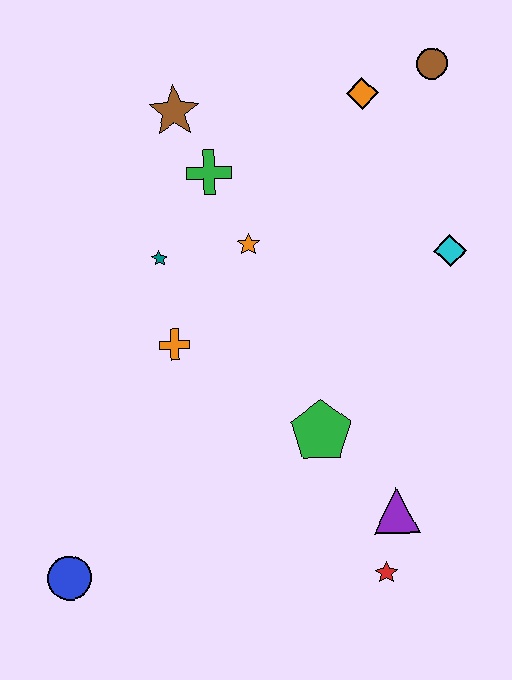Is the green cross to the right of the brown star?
Yes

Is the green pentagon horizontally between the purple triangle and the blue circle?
Yes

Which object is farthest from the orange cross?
The brown circle is farthest from the orange cross.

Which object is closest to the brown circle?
The orange diamond is closest to the brown circle.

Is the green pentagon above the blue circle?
Yes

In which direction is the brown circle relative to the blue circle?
The brown circle is above the blue circle.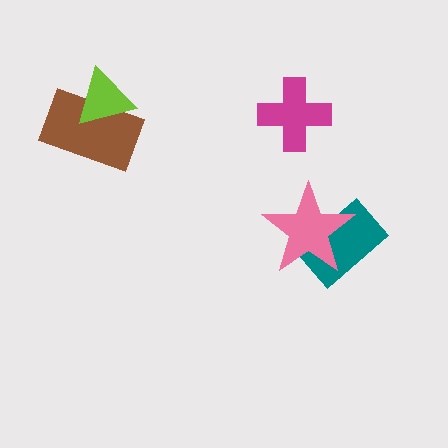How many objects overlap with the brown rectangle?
1 object overlaps with the brown rectangle.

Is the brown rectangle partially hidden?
Yes, it is partially covered by another shape.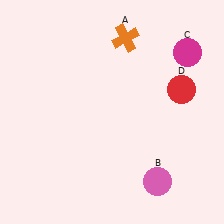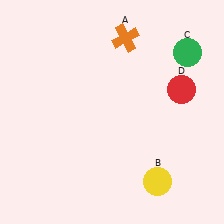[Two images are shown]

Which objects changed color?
B changed from pink to yellow. C changed from magenta to green.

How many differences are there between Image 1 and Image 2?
There are 2 differences between the two images.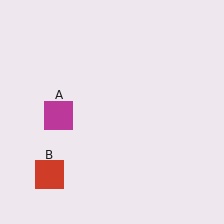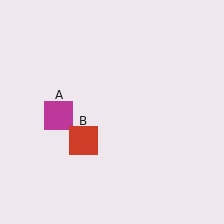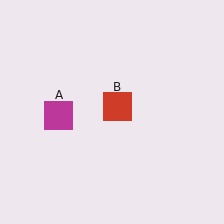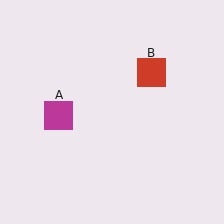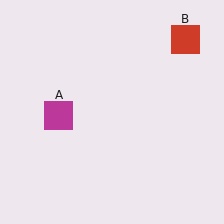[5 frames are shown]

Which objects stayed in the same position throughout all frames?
Magenta square (object A) remained stationary.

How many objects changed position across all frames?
1 object changed position: red square (object B).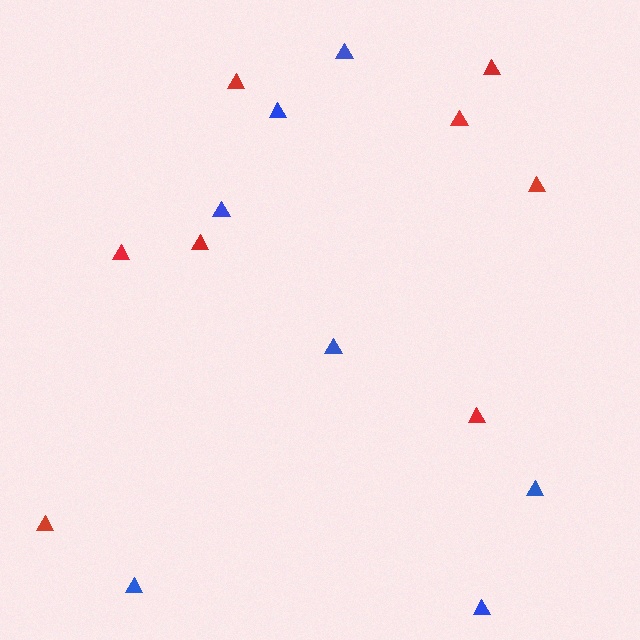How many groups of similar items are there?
There are 2 groups: one group of red triangles (8) and one group of blue triangles (7).